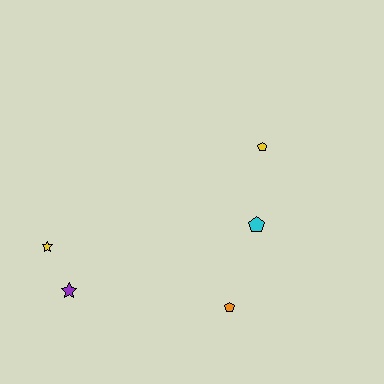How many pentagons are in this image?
There are 3 pentagons.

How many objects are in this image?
There are 5 objects.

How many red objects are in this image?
There are no red objects.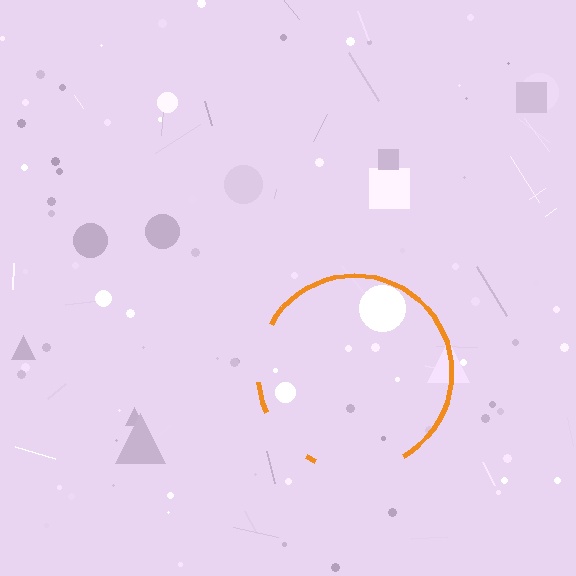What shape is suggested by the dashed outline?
The dashed outline suggests a circle.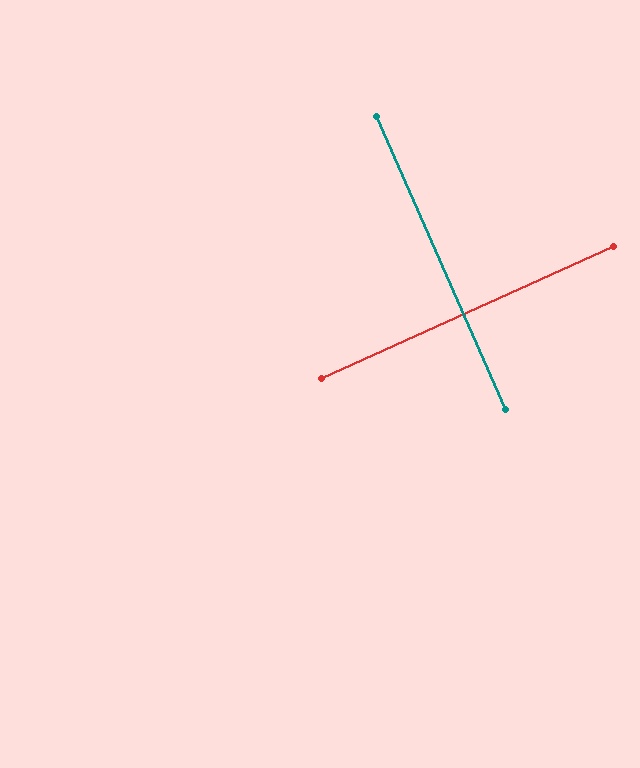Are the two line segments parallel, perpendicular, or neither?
Perpendicular — they meet at approximately 89°.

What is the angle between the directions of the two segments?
Approximately 89 degrees.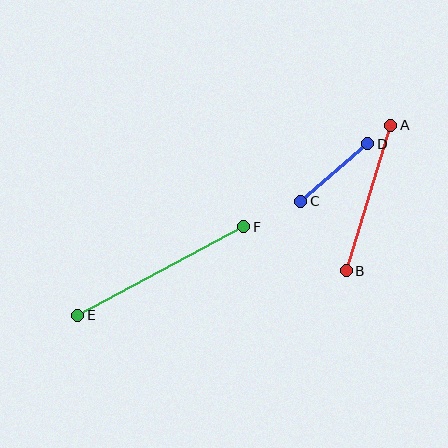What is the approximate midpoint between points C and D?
The midpoint is at approximately (334, 173) pixels.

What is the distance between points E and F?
The distance is approximately 188 pixels.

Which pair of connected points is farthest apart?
Points E and F are farthest apart.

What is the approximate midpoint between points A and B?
The midpoint is at approximately (368, 198) pixels.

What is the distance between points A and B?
The distance is approximately 152 pixels.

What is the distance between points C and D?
The distance is approximately 88 pixels.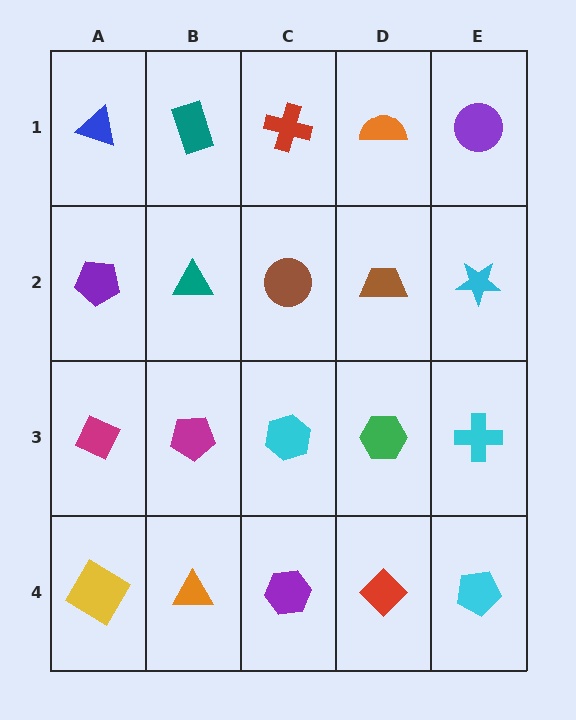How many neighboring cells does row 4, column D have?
3.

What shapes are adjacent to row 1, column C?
A brown circle (row 2, column C), a teal rectangle (row 1, column B), an orange semicircle (row 1, column D).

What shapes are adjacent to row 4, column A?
A magenta diamond (row 3, column A), an orange triangle (row 4, column B).